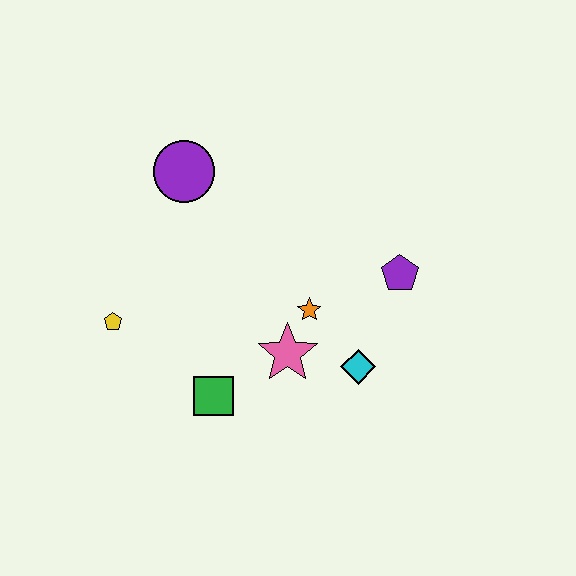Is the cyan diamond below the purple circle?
Yes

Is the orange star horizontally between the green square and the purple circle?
No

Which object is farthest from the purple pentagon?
The yellow pentagon is farthest from the purple pentagon.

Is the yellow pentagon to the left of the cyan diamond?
Yes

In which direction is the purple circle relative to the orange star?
The purple circle is above the orange star.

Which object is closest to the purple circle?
The yellow pentagon is closest to the purple circle.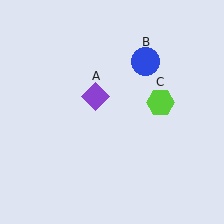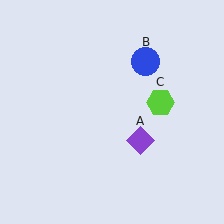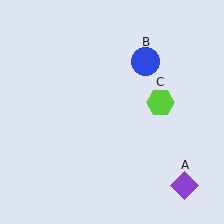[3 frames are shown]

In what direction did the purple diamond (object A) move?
The purple diamond (object A) moved down and to the right.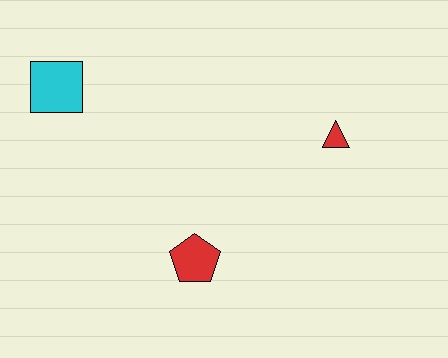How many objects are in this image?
There are 3 objects.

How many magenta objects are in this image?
There are no magenta objects.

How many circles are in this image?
There are no circles.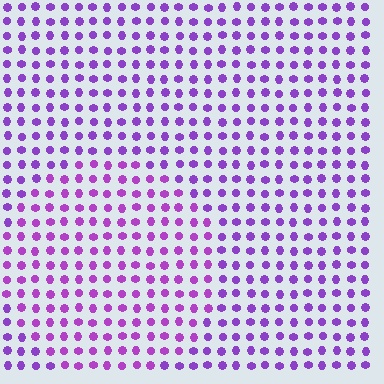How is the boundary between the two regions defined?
The boundary is defined purely by a slight shift in hue (about 17 degrees). Spacing, size, and orientation are identical on both sides.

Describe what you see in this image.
The image is filled with small purple elements in a uniform arrangement. A circle-shaped region is visible where the elements are tinted to a slightly different hue, forming a subtle color boundary.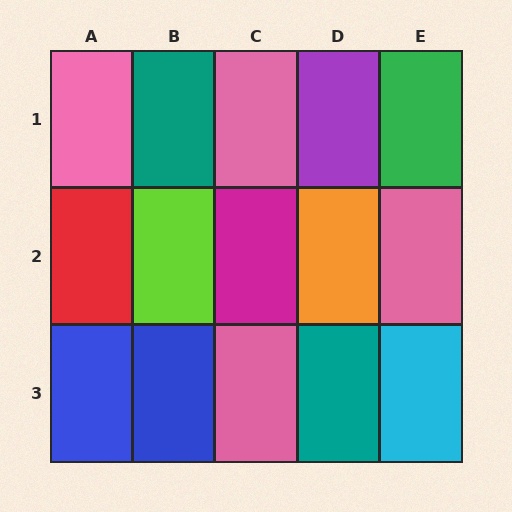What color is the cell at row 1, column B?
Teal.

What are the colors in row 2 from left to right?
Red, lime, magenta, orange, pink.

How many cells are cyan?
1 cell is cyan.